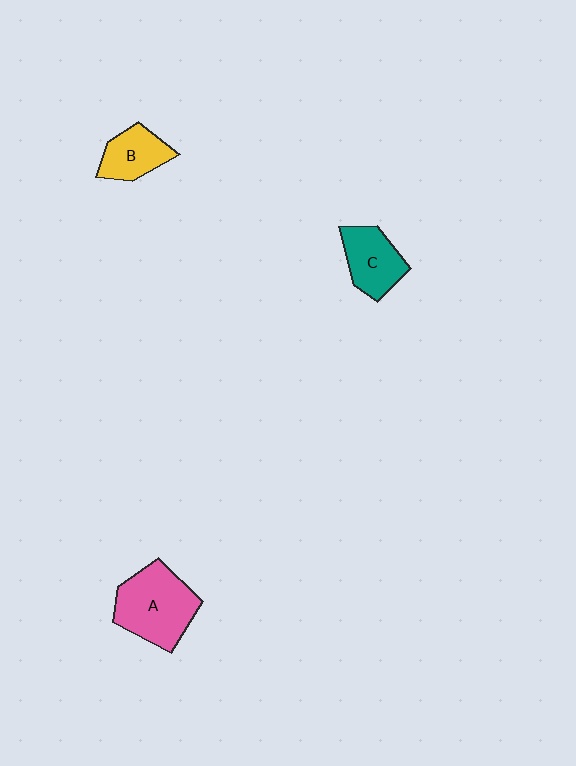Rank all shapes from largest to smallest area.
From largest to smallest: A (pink), C (teal), B (yellow).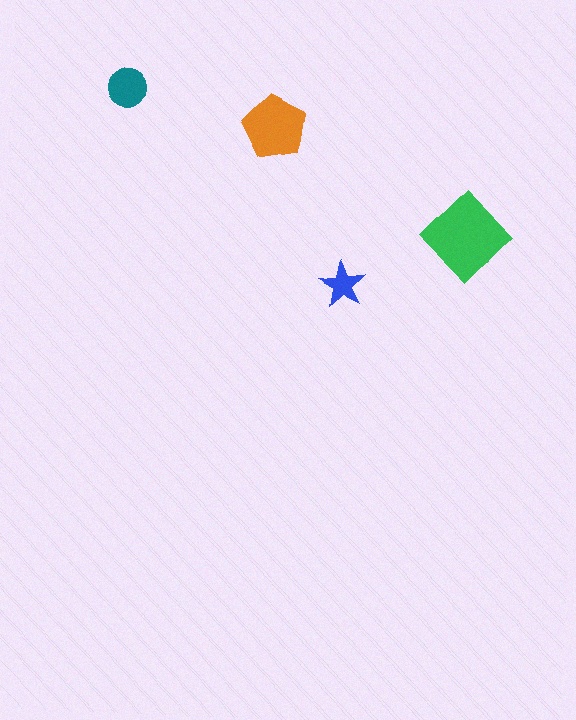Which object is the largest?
The green diamond.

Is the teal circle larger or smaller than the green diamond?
Smaller.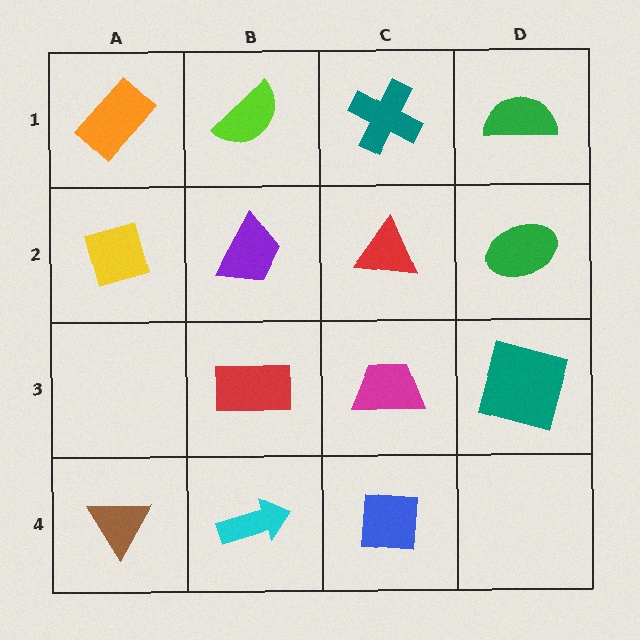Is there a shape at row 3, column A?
No, that cell is empty.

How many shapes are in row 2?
4 shapes.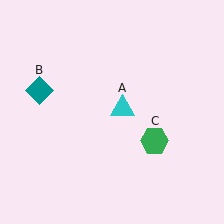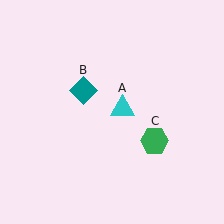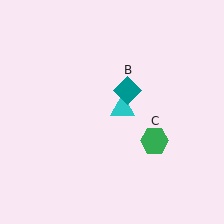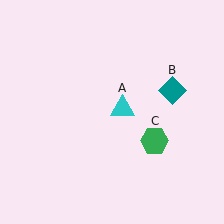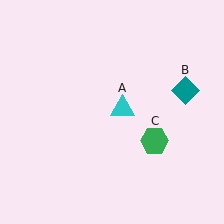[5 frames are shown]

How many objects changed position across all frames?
1 object changed position: teal diamond (object B).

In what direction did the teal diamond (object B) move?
The teal diamond (object B) moved right.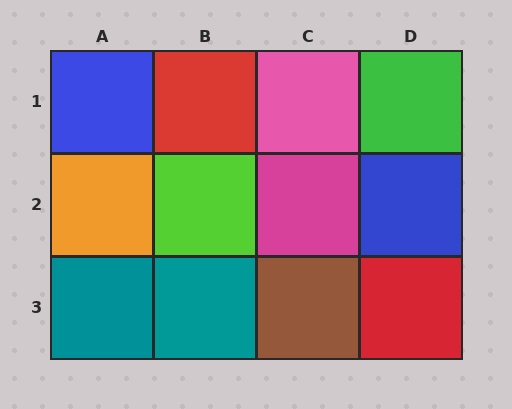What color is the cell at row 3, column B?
Teal.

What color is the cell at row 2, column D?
Blue.